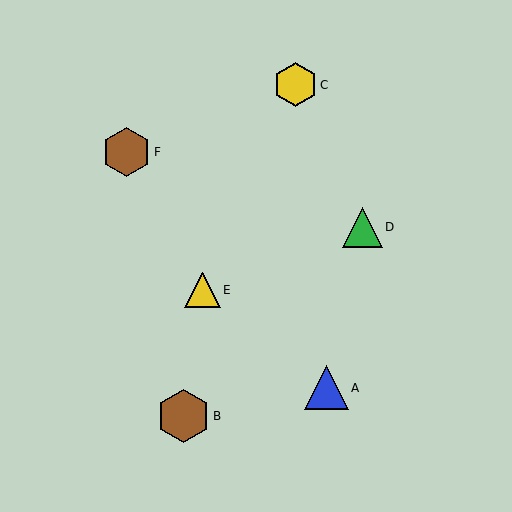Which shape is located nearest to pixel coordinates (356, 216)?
The green triangle (labeled D) at (362, 227) is nearest to that location.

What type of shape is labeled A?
Shape A is a blue triangle.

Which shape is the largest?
The brown hexagon (labeled B) is the largest.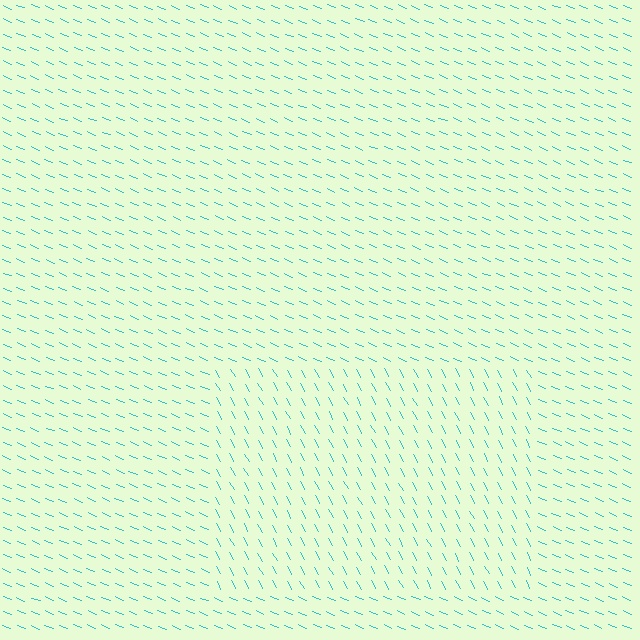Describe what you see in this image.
The image is filled with small cyan line segments. A rectangle region in the image has lines oriented differently from the surrounding lines, creating a visible texture boundary.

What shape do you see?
I see a rectangle.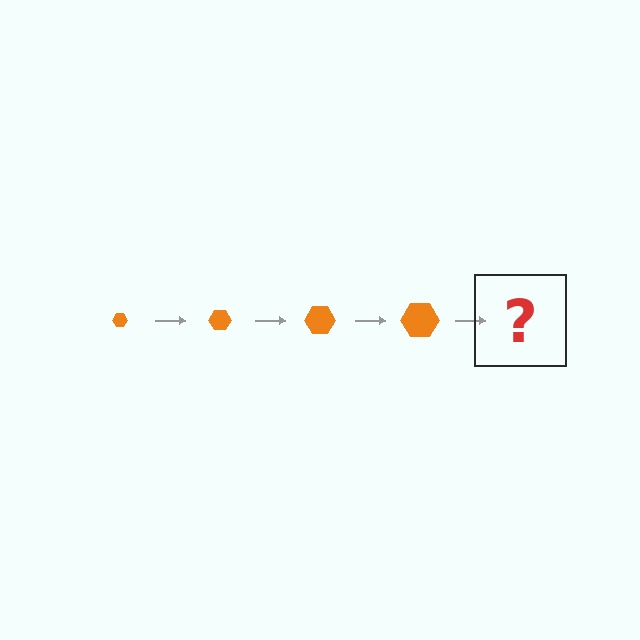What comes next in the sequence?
The next element should be an orange hexagon, larger than the previous one.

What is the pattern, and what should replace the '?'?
The pattern is that the hexagon gets progressively larger each step. The '?' should be an orange hexagon, larger than the previous one.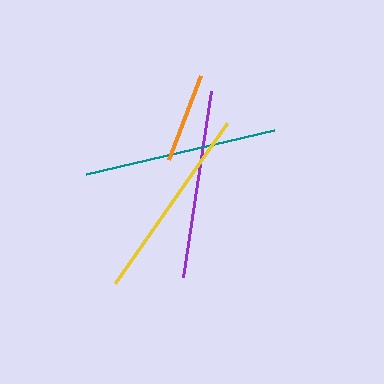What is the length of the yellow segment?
The yellow segment is approximately 196 pixels long.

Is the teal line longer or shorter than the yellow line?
The yellow line is longer than the teal line.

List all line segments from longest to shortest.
From longest to shortest: yellow, teal, purple, orange.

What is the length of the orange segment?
The orange segment is approximately 89 pixels long.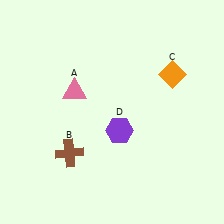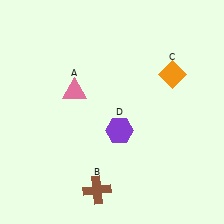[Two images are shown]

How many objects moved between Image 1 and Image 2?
1 object moved between the two images.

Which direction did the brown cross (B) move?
The brown cross (B) moved down.